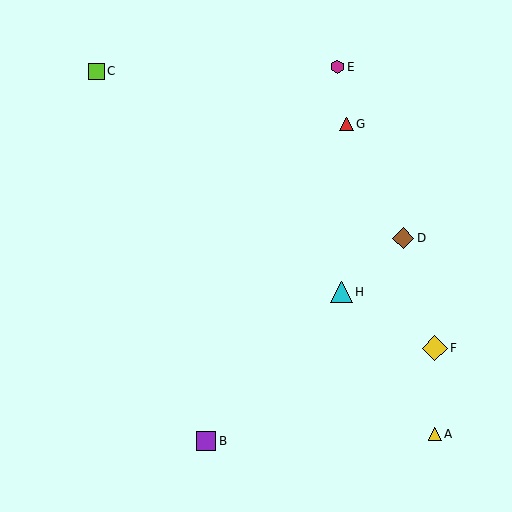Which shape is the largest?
The yellow diamond (labeled F) is the largest.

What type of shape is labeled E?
Shape E is a magenta hexagon.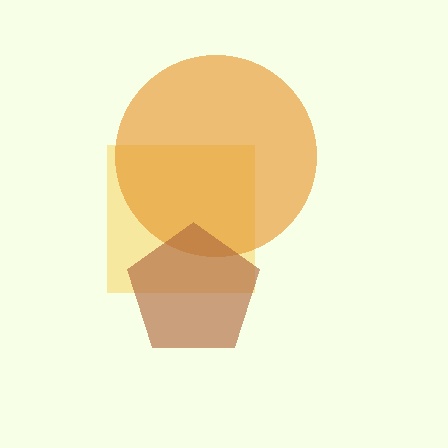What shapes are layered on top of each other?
The layered shapes are: a yellow square, an orange circle, a brown pentagon.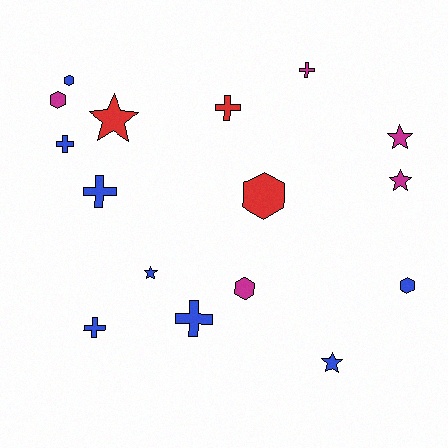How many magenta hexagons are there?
There are 2 magenta hexagons.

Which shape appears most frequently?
Cross, with 6 objects.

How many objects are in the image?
There are 16 objects.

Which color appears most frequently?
Blue, with 8 objects.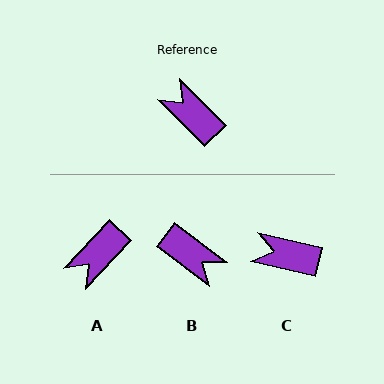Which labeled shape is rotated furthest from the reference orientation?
B, about 172 degrees away.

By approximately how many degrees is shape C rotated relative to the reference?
Approximately 32 degrees counter-clockwise.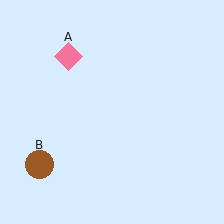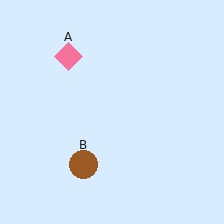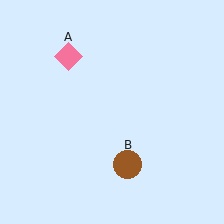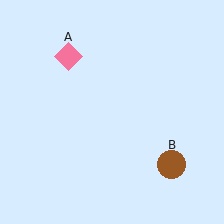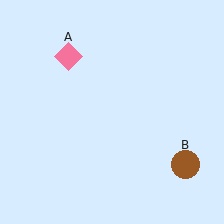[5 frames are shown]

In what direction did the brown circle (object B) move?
The brown circle (object B) moved right.